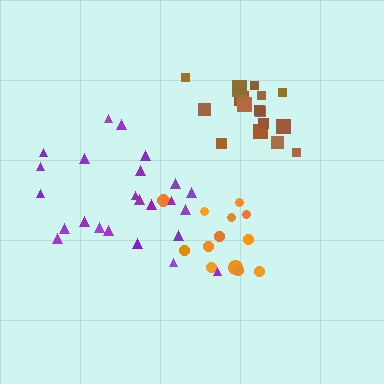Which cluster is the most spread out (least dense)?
Purple.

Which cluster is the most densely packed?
Brown.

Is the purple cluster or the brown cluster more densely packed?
Brown.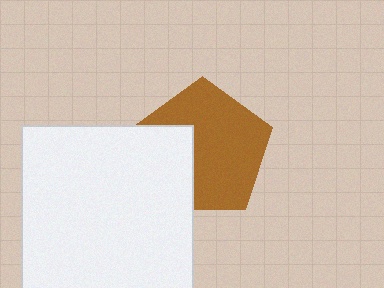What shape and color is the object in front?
The object in front is a white square.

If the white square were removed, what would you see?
You would see the complete brown pentagon.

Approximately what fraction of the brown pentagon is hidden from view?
Roughly 31% of the brown pentagon is hidden behind the white square.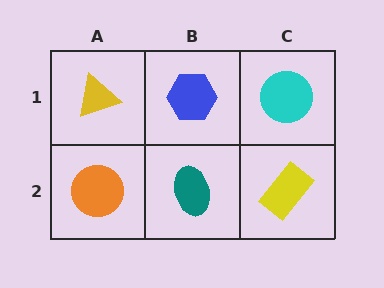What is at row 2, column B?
A teal ellipse.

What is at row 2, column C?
A yellow rectangle.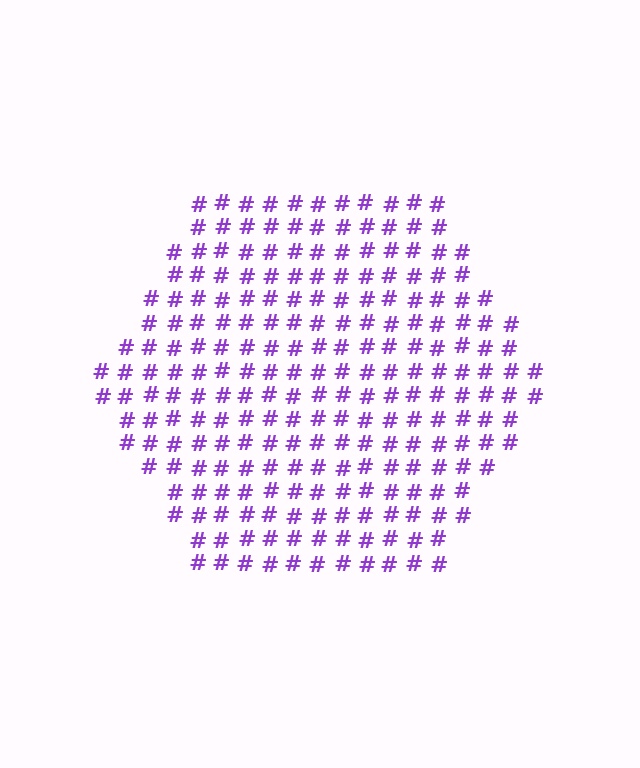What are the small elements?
The small elements are hash symbols.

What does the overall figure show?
The overall figure shows a hexagon.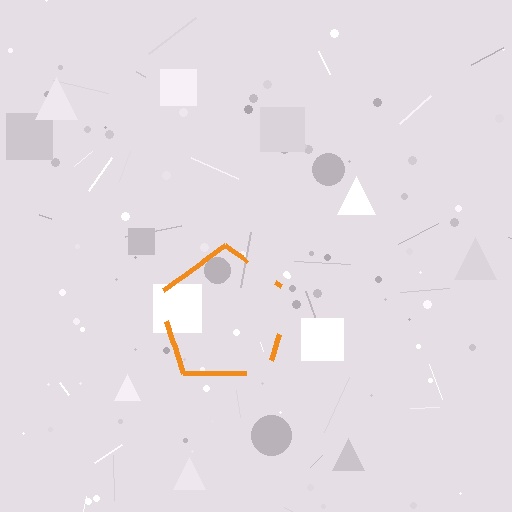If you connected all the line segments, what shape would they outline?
They would outline a pentagon.